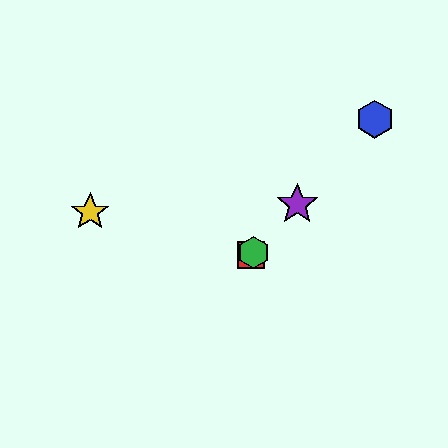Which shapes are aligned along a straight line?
The red square, the blue hexagon, the green hexagon, the purple star are aligned along a straight line.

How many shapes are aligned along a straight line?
4 shapes (the red square, the blue hexagon, the green hexagon, the purple star) are aligned along a straight line.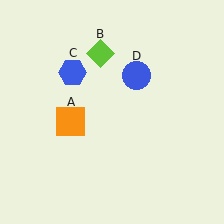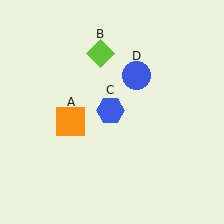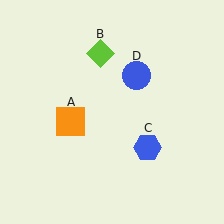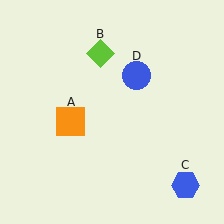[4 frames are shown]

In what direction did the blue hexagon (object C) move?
The blue hexagon (object C) moved down and to the right.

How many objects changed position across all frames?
1 object changed position: blue hexagon (object C).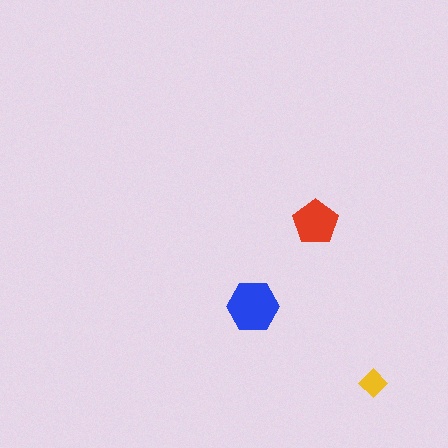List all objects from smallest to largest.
The yellow diamond, the red pentagon, the blue hexagon.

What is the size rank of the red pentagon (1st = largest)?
2nd.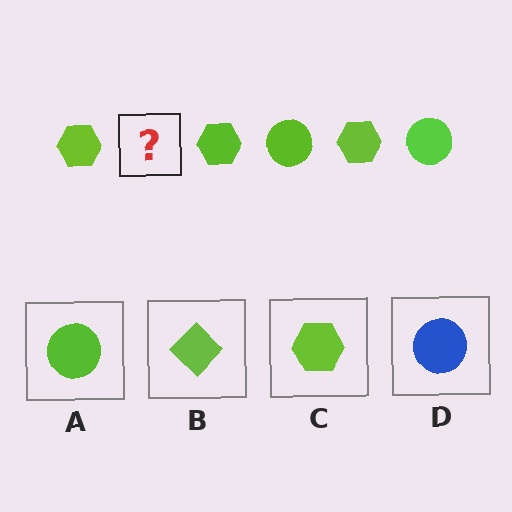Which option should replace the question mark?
Option A.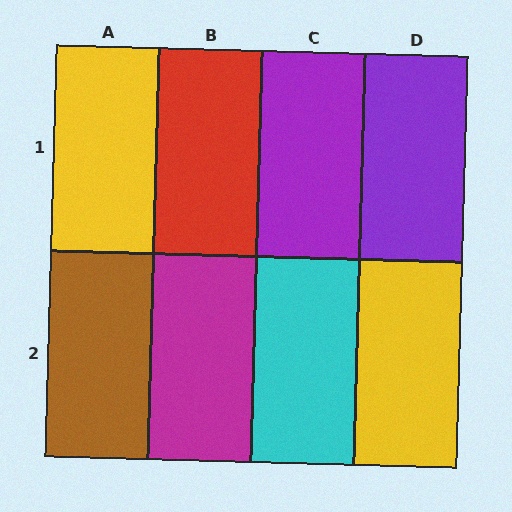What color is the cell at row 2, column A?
Brown.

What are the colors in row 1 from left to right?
Yellow, red, purple, purple.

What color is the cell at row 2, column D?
Yellow.